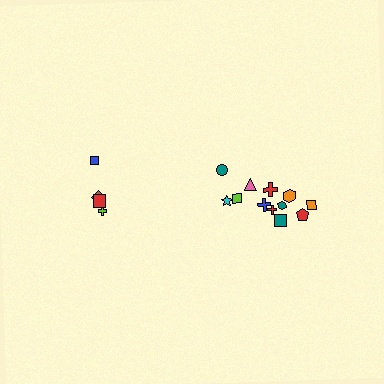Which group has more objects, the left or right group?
The right group.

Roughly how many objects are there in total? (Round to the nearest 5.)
Roughly 15 objects in total.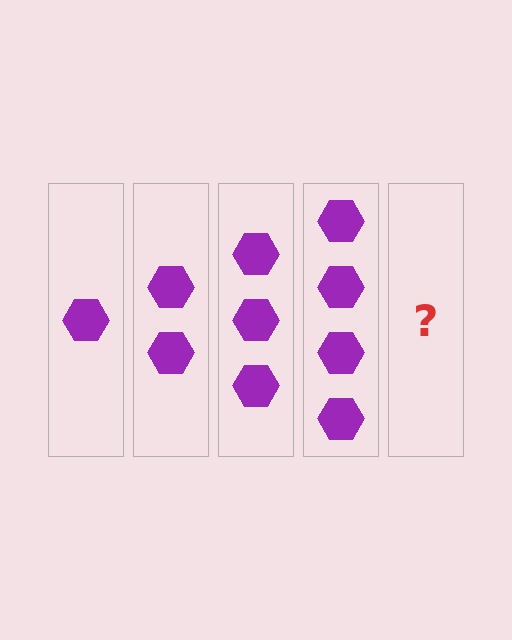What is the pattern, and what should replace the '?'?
The pattern is that each step adds one more hexagon. The '?' should be 5 hexagons.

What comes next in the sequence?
The next element should be 5 hexagons.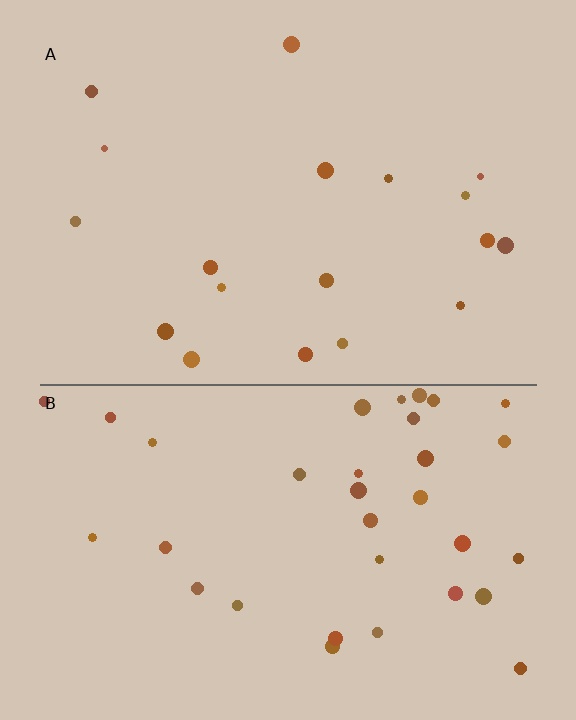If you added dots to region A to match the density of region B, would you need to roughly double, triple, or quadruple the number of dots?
Approximately double.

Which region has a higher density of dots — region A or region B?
B (the bottom).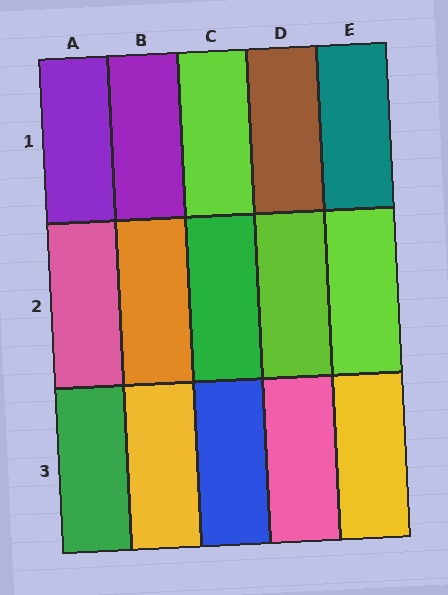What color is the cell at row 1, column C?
Lime.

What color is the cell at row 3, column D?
Pink.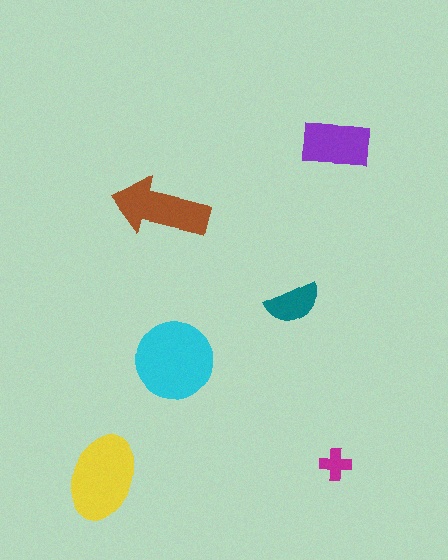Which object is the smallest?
The magenta cross.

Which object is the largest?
The cyan circle.